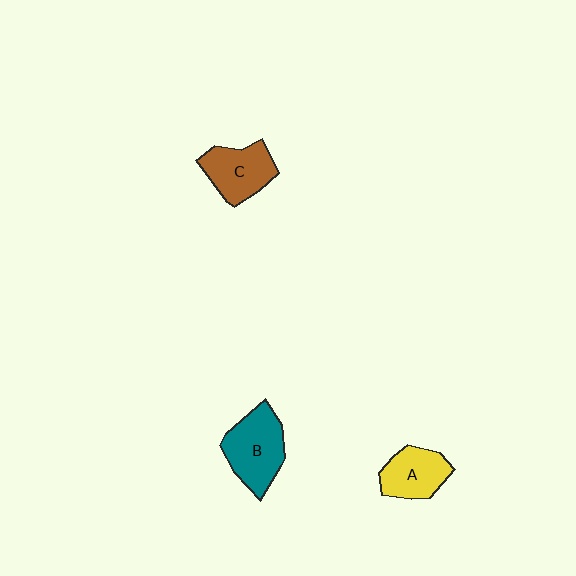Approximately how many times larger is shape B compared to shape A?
Approximately 1.3 times.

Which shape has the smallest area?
Shape A (yellow).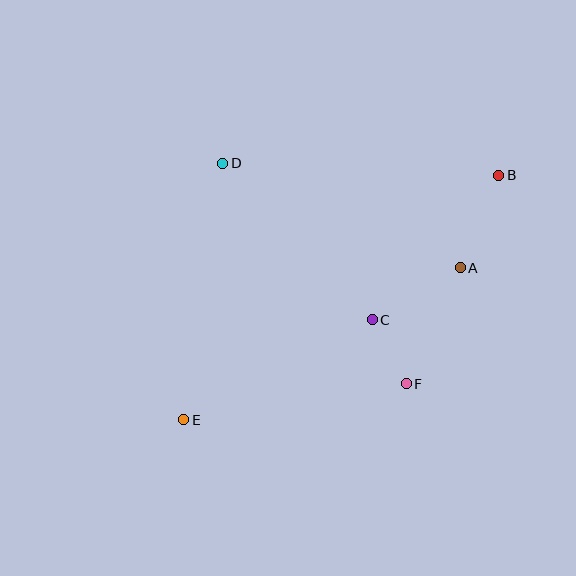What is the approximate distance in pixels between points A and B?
The distance between A and B is approximately 100 pixels.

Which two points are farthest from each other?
Points B and E are farthest from each other.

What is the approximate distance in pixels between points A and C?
The distance between A and C is approximately 102 pixels.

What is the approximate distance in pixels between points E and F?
The distance between E and F is approximately 225 pixels.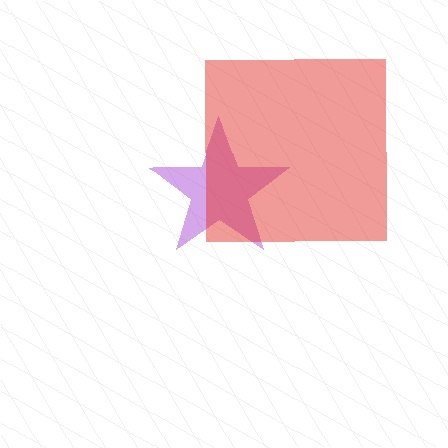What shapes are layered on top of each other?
The layered shapes are: a purple star, a red square.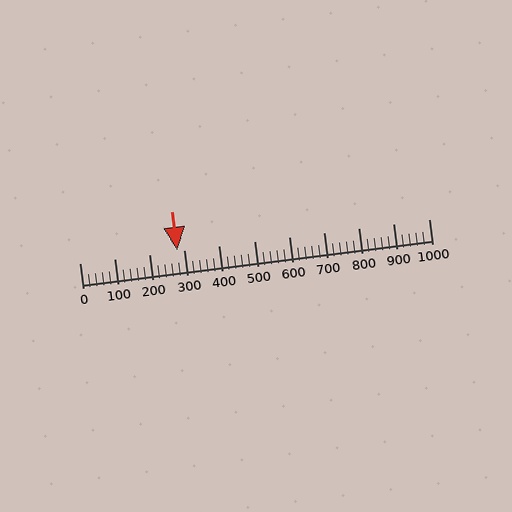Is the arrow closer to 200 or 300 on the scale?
The arrow is closer to 300.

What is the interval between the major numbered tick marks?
The major tick marks are spaced 100 units apart.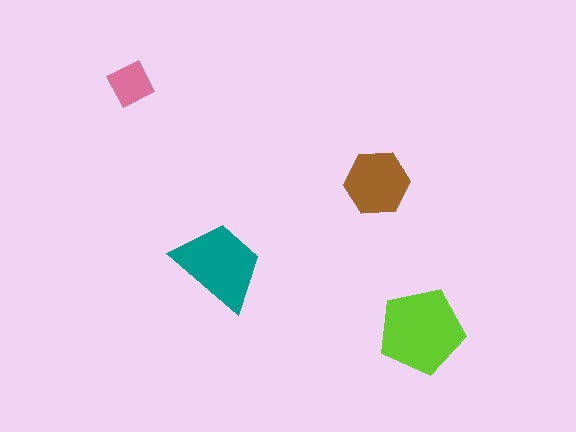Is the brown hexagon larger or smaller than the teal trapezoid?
Smaller.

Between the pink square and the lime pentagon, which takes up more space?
The lime pentagon.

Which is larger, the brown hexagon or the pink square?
The brown hexagon.